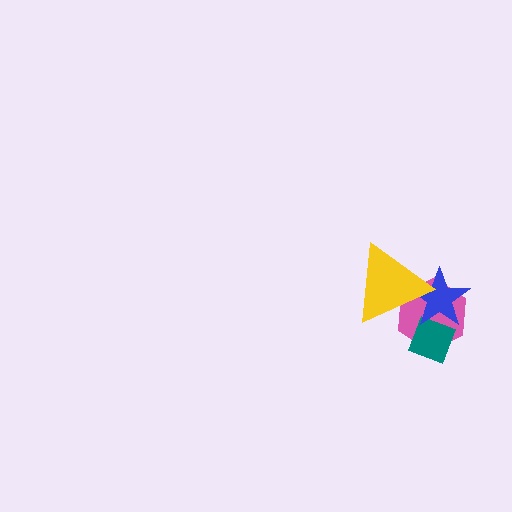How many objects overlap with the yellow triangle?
2 objects overlap with the yellow triangle.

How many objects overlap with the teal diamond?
2 objects overlap with the teal diamond.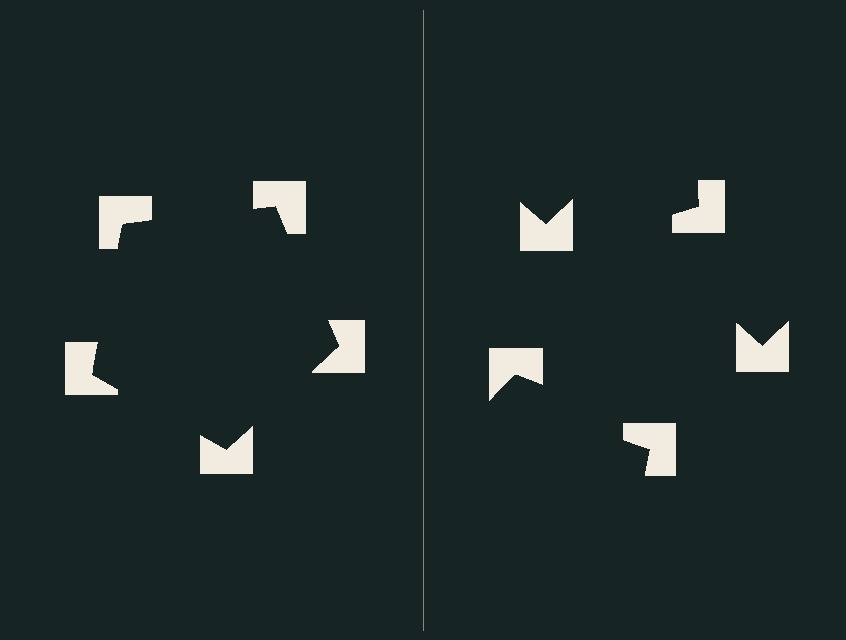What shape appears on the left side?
An illusory pentagon.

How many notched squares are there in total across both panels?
10 — 5 on each side.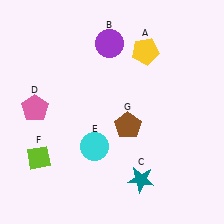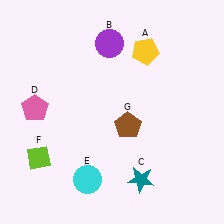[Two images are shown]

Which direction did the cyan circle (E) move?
The cyan circle (E) moved down.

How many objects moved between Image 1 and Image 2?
1 object moved between the two images.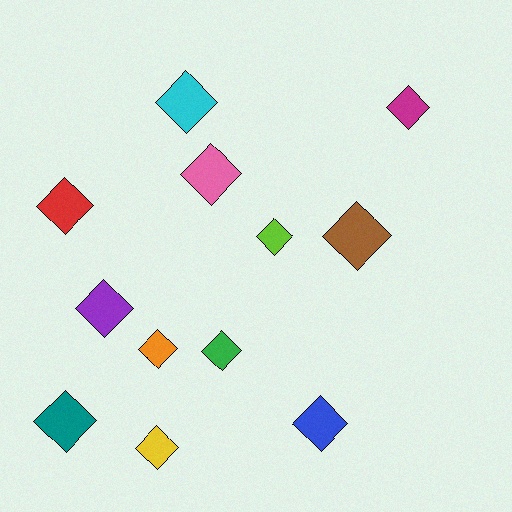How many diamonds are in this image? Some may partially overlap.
There are 12 diamonds.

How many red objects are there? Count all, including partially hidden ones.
There is 1 red object.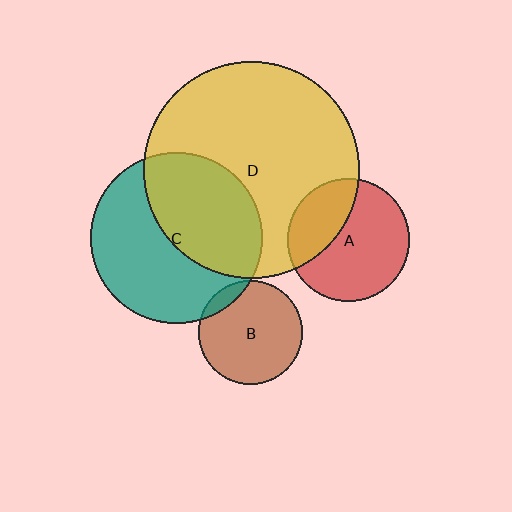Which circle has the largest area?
Circle D (yellow).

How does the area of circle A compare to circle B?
Approximately 1.4 times.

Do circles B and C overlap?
Yes.